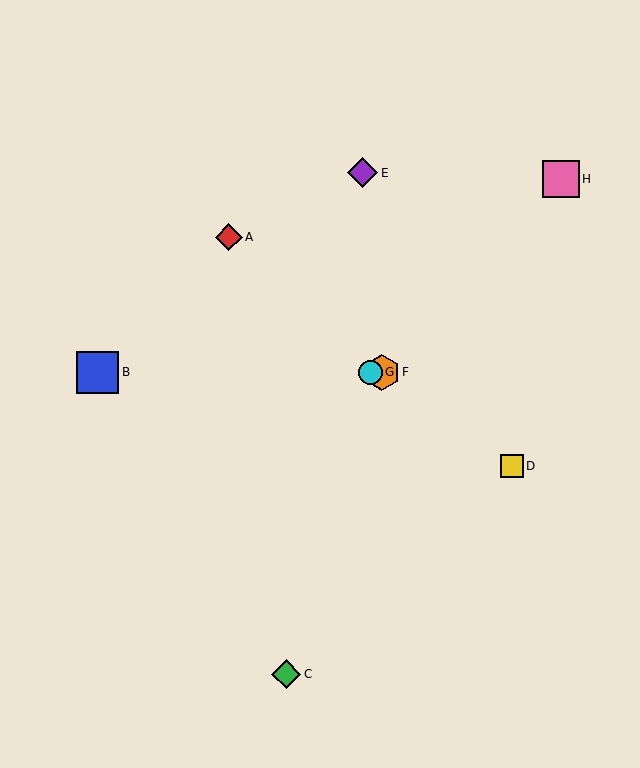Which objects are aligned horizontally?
Objects B, F, G are aligned horizontally.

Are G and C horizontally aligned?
No, G is at y≈372 and C is at y≈674.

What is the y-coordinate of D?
Object D is at y≈466.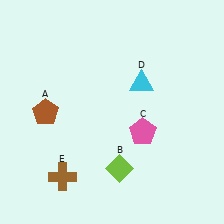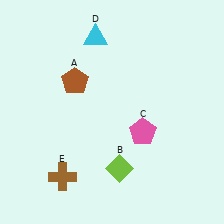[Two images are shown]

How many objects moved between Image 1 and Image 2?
2 objects moved between the two images.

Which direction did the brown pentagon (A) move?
The brown pentagon (A) moved up.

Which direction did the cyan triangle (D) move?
The cyan triangle (D) moved up.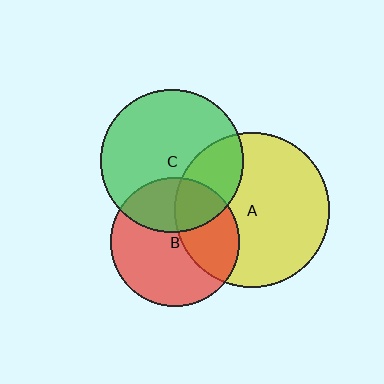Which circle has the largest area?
Circle A (yellow).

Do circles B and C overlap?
Yes.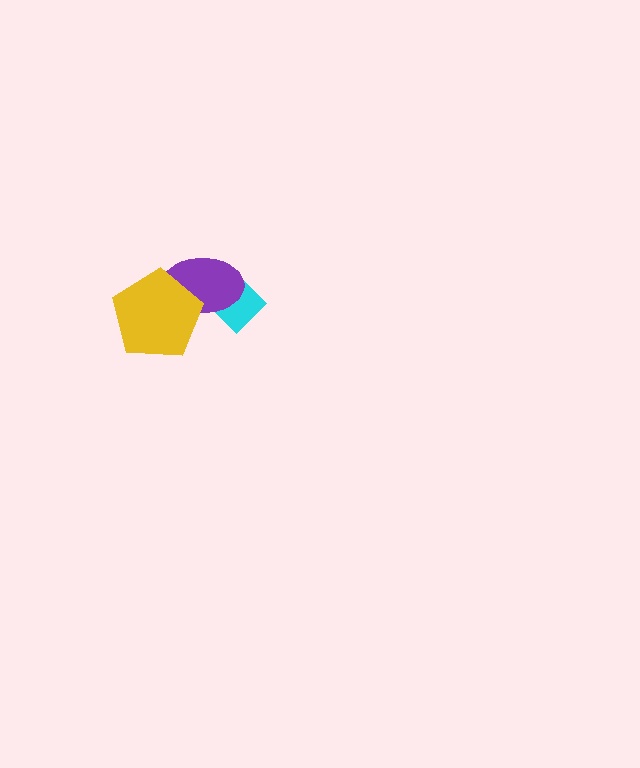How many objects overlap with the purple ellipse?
2 objects overlap with the purple ellipse.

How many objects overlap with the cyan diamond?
1 object overlaps with the cyan diamond.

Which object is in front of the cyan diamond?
The purple ellipse is in front of the cyan diamond.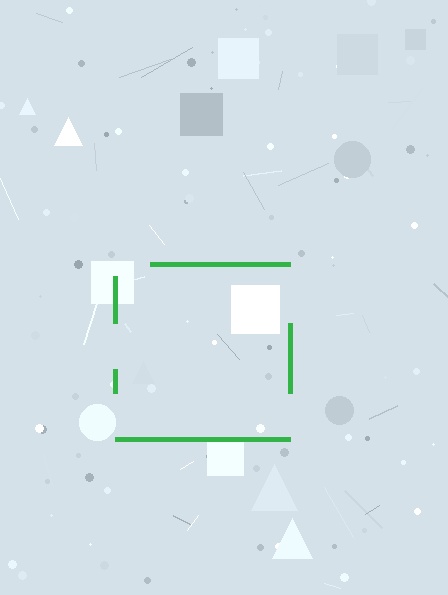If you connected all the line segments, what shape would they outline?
They would outline a square.